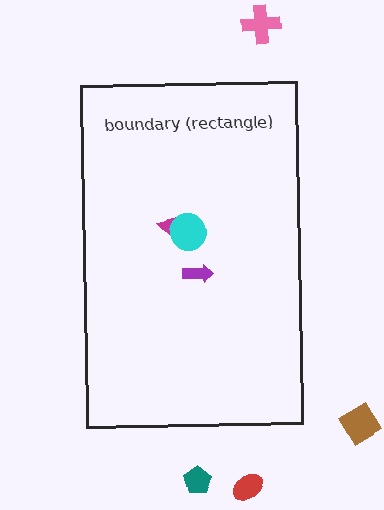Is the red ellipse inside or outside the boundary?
Outside.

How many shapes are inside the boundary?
3 inside, 4 outside.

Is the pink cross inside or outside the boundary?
Outside.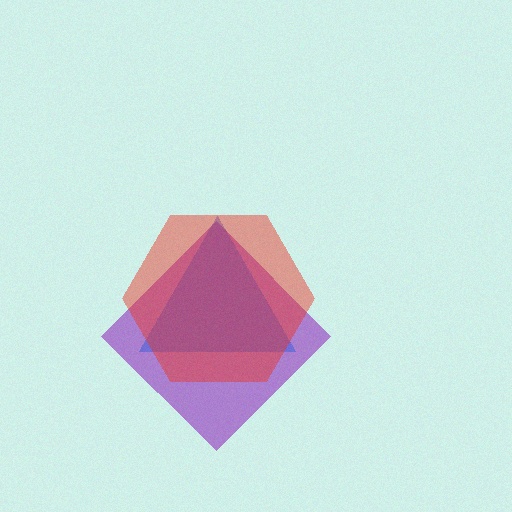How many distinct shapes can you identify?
There are 3 distinct shapes: a purple diamond, a blue triangle, a red hexagon.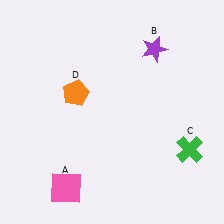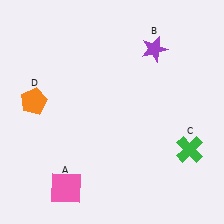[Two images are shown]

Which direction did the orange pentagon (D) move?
The orange pentagon (D) moved left.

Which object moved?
The orange pentagon (D) moved left.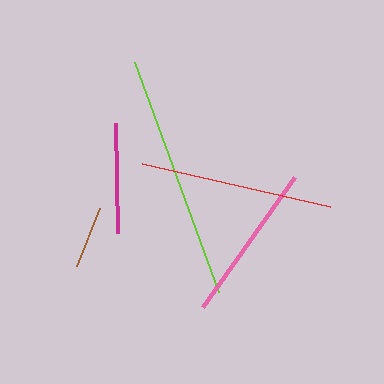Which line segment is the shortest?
The brown line is the shortest at approximately 62 pixels.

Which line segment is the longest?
The lime line is the longest at approximately 245 pixels.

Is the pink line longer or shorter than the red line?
The red line is longer than the pink line.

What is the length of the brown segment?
The brown segment is approximately 62 pixels long.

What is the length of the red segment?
The red segment is approximately 193 pixels long.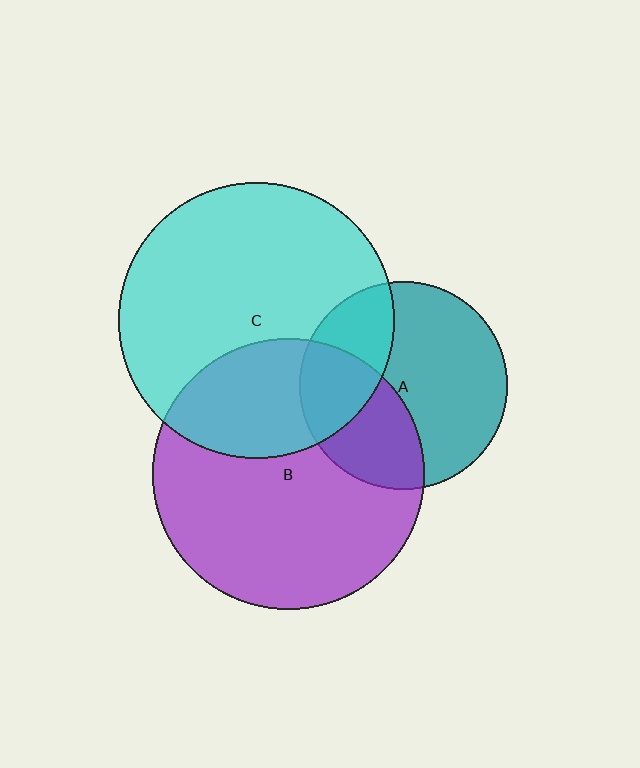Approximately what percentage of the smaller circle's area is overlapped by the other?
Approximately 30%.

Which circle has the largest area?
Circle C (cyan).